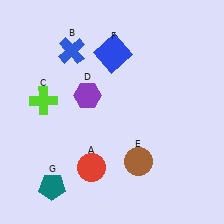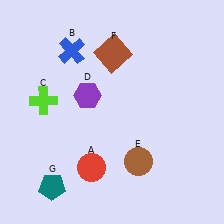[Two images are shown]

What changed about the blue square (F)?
In Image 1, F is blue. In Image 2, it changed to brown.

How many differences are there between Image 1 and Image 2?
There is 1 difference between the two images.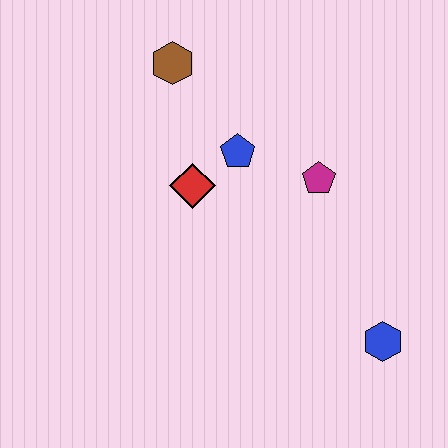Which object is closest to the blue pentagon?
The red diamond is closest to the blue pentagon.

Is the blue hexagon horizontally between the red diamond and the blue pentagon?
No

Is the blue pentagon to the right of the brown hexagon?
Yes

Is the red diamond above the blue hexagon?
Yes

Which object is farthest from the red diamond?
The blue hexagon is farthest from the red diamond.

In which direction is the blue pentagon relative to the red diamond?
The blue pentagon is to the right of the red diamond.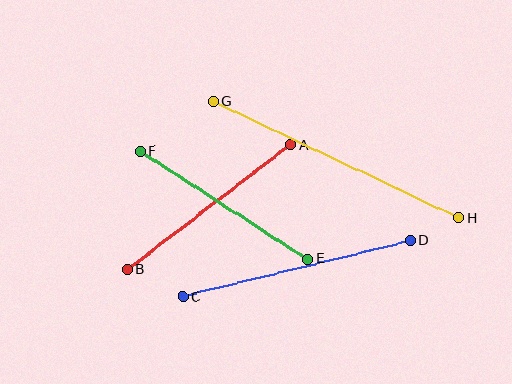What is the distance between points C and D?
The distance is approximately 234 pixels.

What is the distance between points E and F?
The distance is approximately 199 pixels.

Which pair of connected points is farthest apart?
Points G and H are farthest apart.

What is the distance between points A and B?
The distance is approximately 206 pixels.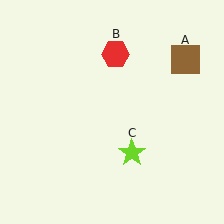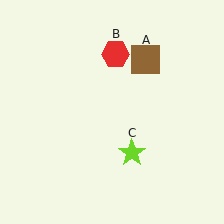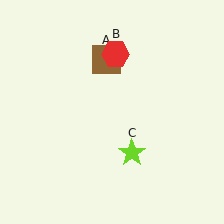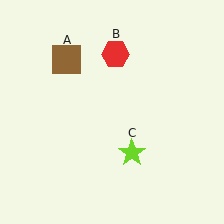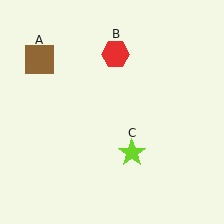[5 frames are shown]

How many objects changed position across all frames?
1 object changed position: brown square (object A).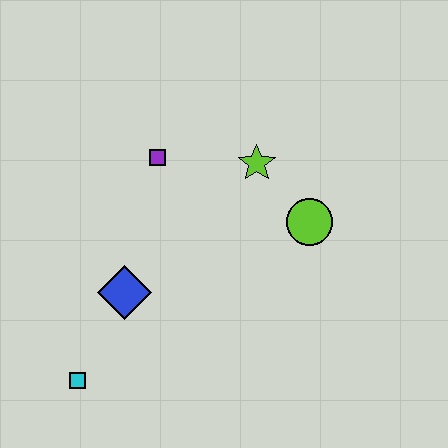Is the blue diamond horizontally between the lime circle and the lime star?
No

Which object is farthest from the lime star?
The cyan square is farthest from the lime star.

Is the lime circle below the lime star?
Yes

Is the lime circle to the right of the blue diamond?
Yes